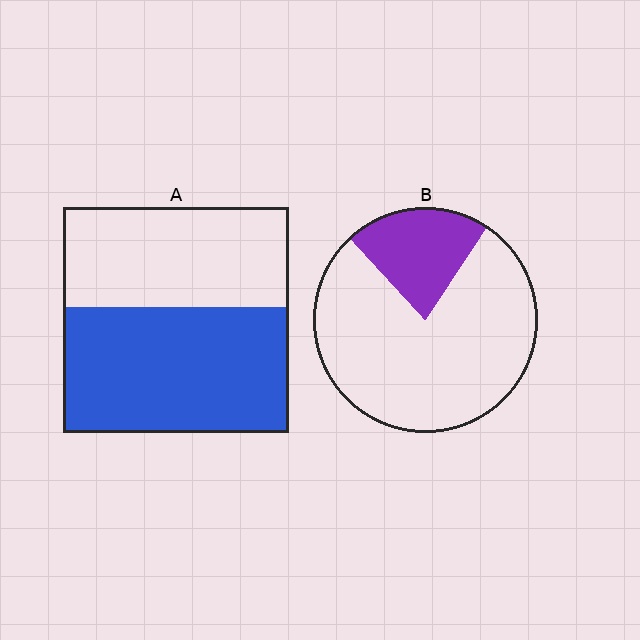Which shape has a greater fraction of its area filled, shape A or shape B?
Shape A.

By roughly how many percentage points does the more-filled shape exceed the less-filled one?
By roughly 35 percentage points (A over B).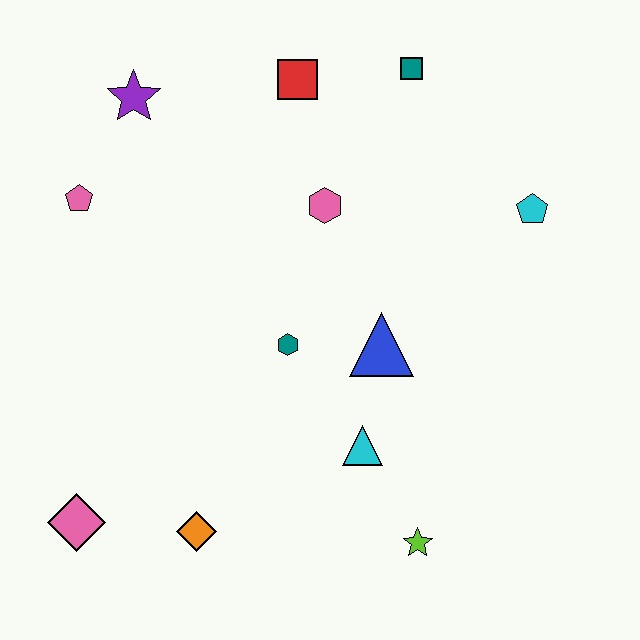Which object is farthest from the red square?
The pink diamond is farthest from the red square.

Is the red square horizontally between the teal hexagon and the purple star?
No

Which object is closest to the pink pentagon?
The purple star is closest to the pink pentagon.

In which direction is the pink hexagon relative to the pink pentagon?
The pink hexagon is to the right of the pink pentagon.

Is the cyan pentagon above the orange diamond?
Yes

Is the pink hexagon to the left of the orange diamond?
No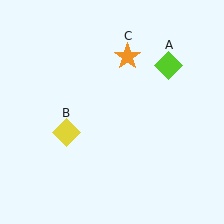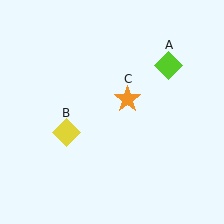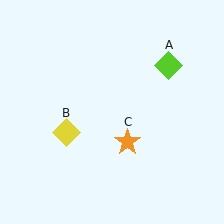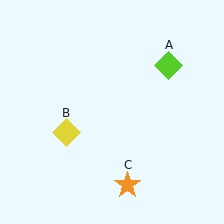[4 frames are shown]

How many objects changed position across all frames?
1 object changed position: orange star (object C).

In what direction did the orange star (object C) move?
The orange star (object C) moved down.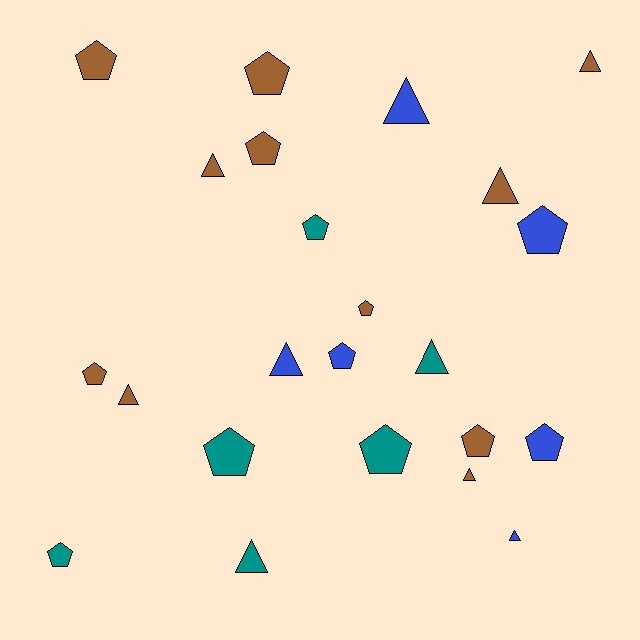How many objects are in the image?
There are 23 objects.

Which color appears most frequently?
Brown, with 11 objects.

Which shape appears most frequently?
Pentagon, with 13 objects.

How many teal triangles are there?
There are 2 teal triangles.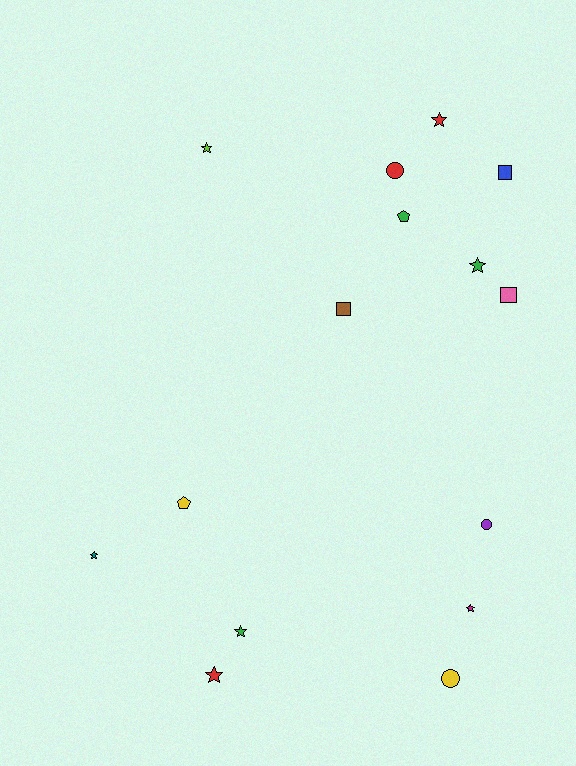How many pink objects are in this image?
There is 1 pink object.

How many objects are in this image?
There are 15 objects.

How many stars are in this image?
There are 7 stars.